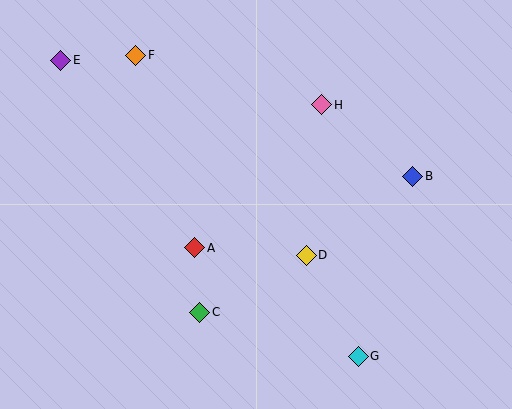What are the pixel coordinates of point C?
Point C is at (200, 312).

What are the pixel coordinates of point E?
Point E is at (61, 60).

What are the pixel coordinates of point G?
Point G is at (358, 356).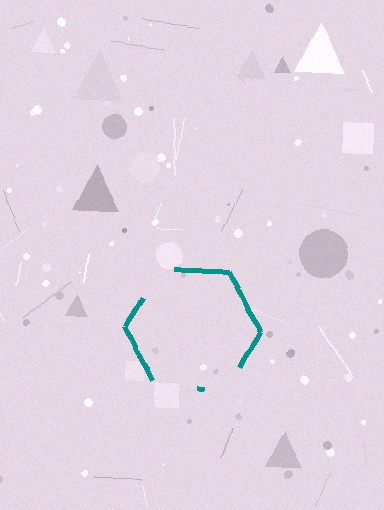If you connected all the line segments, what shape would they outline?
They would outline a hexagon.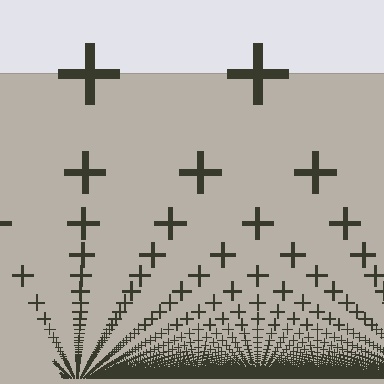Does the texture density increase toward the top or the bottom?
Density increases toward the bottom.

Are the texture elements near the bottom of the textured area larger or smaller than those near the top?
Smaller. The gradient is inverted — elements near the bottom are smaller and denser.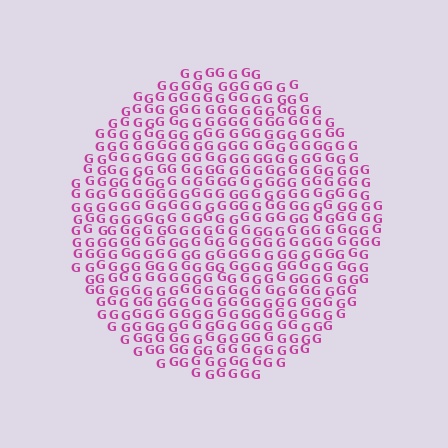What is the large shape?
The large shape is a circle.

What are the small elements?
The small elements are letter G's.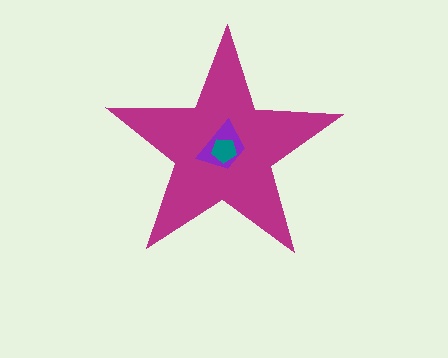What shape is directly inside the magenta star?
The purple trapezoid.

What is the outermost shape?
The magenta star.